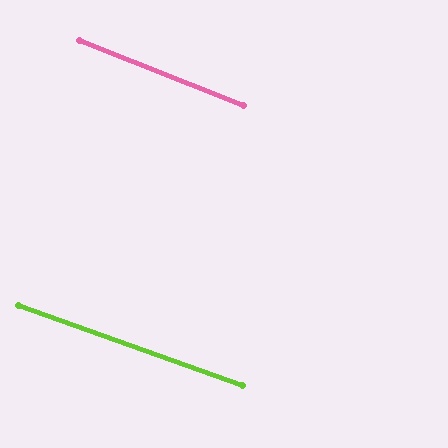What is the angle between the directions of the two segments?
Approximately 2 degrees.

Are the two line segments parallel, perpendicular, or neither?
Parallel — their directions differ by only 2.0°.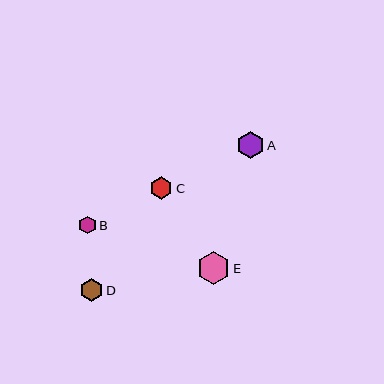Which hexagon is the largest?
Hexagon E is the largest with a size of approximately 33 pixels.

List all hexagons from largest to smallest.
From largest to smallest: E, A, C, D, B.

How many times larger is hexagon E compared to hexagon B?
Hexagon E is approximately 1.9 times the size of hexagon B.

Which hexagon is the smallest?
Hexagon B is the smallest with a size of approximately 18 pixels.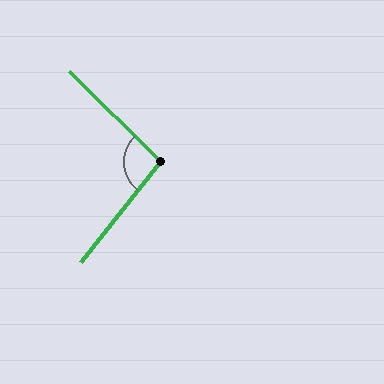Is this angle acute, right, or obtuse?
It is obtuse.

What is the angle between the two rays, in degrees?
Approximately 97 degrees.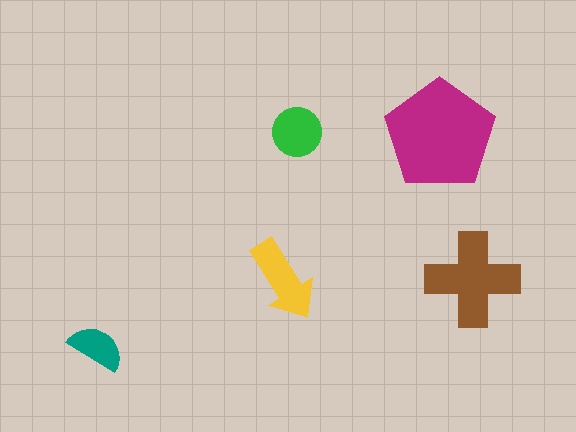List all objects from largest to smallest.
The magenta pentagon, the brown cross, the yellow arrow, the green circle, the teal semicircle.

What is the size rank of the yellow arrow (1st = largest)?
3rd.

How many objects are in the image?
There are 5 objects in the image.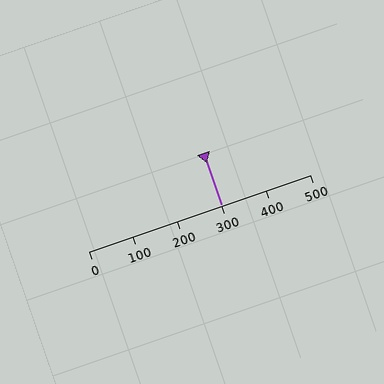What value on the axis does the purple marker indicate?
The marker indicates approximately 300.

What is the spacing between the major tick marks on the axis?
The major ticks are spaced 100 apart.